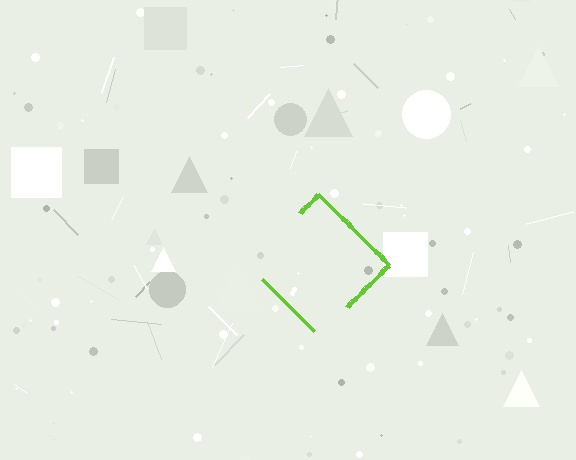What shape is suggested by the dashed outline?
The dashed outline suggests a diamond.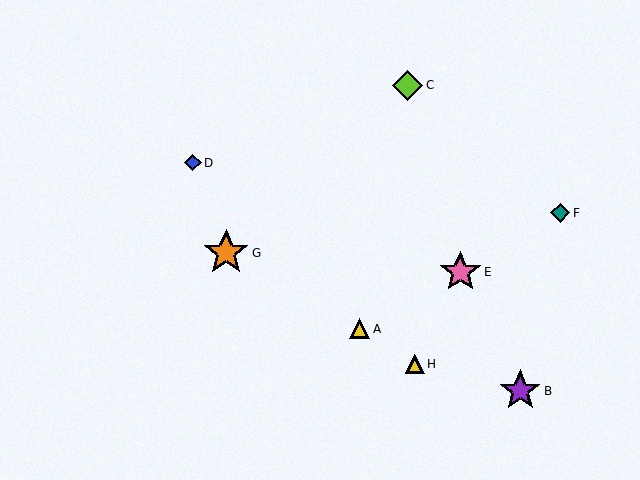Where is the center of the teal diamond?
The center of the teal diamond is at (560, 213).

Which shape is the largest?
The orange star (labeled G) is the largest.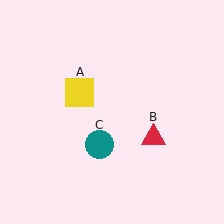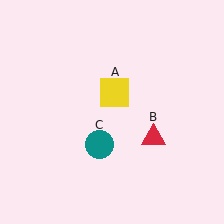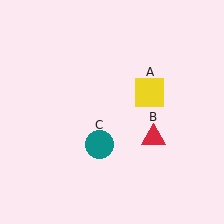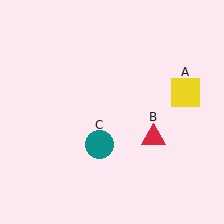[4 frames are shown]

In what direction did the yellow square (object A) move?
The yellow square (object A) moved right.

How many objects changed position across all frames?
1 object changed position: yellow square (object A).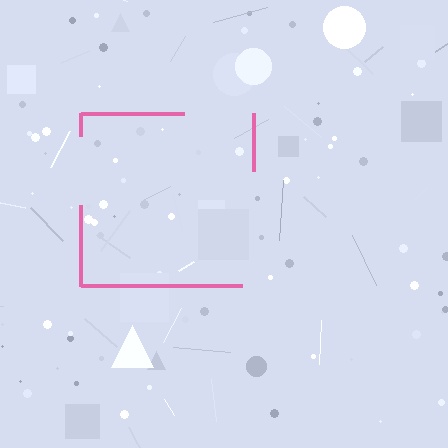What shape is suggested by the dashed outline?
The dashed outline suggests a square.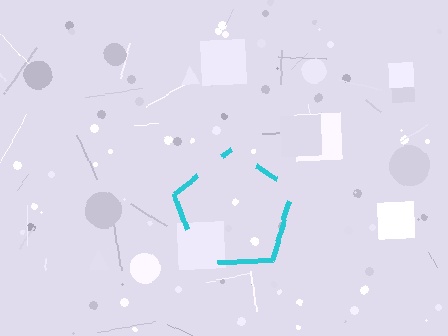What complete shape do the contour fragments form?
The contour fragments form a pentagon.